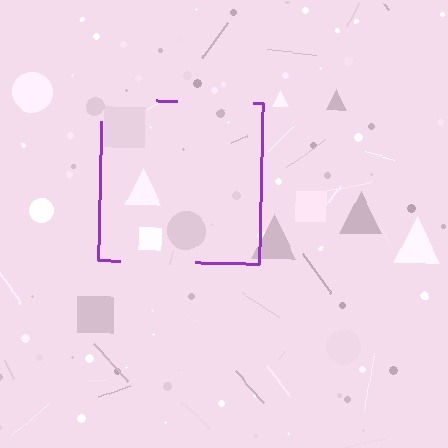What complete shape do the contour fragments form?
The contour fragments form a square.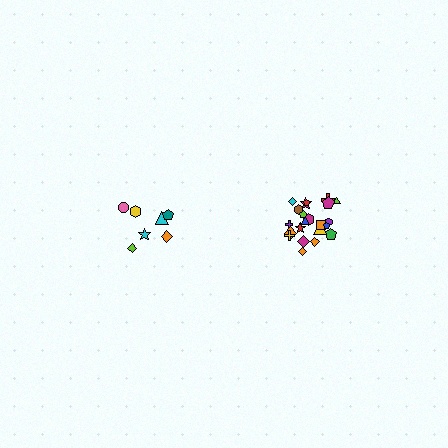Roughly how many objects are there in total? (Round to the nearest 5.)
Roughly 30 objects in total.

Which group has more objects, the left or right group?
The right group.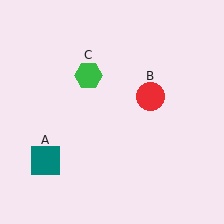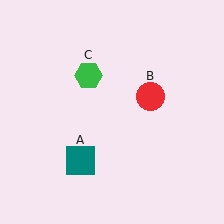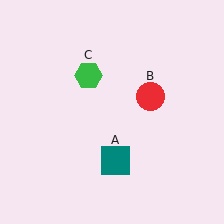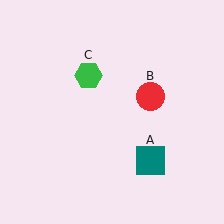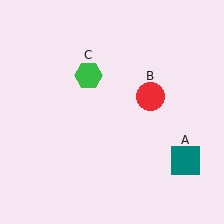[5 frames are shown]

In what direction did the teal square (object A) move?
The teal square (object A) moved right.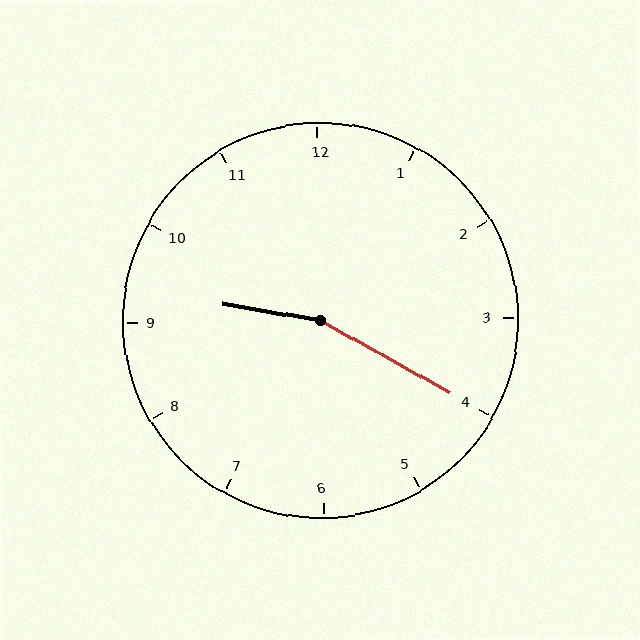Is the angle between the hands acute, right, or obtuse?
It is obtuse.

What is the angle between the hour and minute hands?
Approximately 160 degrees.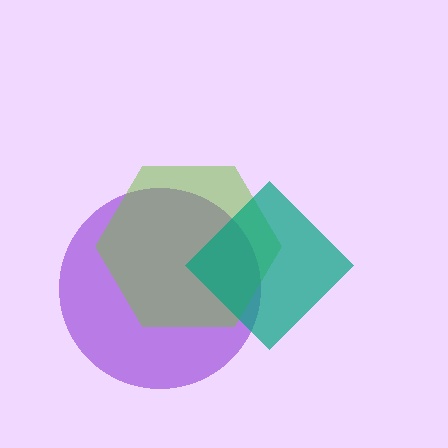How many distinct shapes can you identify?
There are 3 distinct shapes: a purple circle, a lime hexagon, a teal diamond.